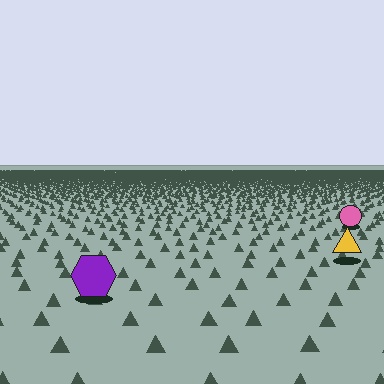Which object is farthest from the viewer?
The pink circle is farthest from the viewer. It appears smaller and the ground texture around it is denser.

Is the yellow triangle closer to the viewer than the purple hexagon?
No. The purple hexagon is closer — you can tell from the texture gradient: the ground texture is coarser near it.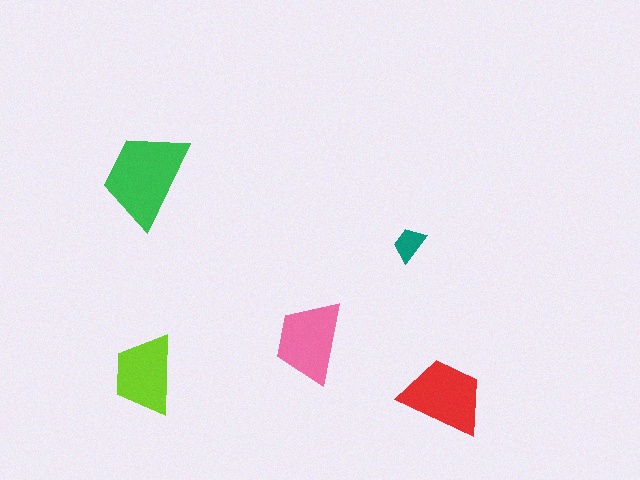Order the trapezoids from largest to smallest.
the green one, the red one, the pink one, the lime one, the teal one.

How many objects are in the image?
There are 5 objects in the image.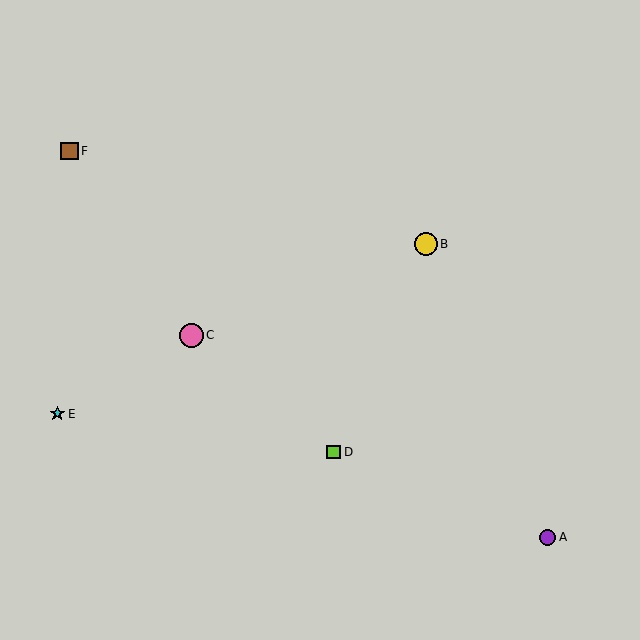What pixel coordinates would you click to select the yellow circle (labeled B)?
Click at (426, 244) to select the yellow circle B.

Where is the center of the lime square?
The center of the lime square is at (334, 452).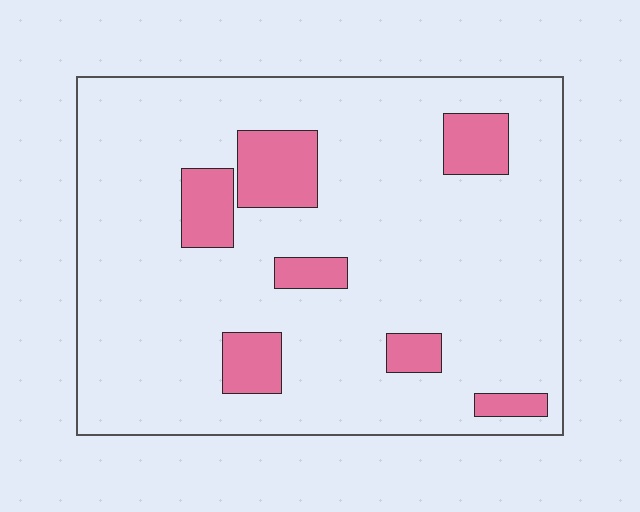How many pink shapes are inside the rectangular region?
7.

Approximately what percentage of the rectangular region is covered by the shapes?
Approximately 15%.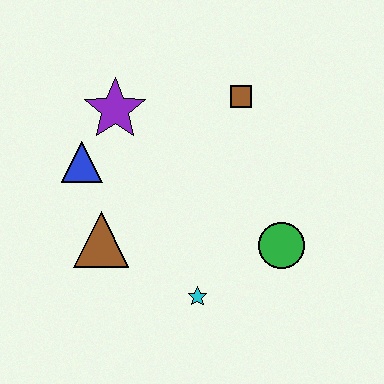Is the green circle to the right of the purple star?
Yes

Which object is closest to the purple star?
The blue triangle is closest to the purple star.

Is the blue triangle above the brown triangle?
Yes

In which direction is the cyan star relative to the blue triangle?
The cyan star is below the blue triangle.